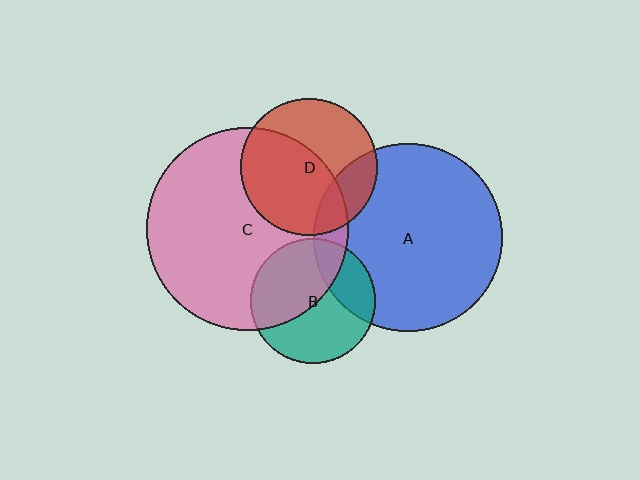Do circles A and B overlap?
Yes.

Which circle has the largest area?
Circle C (pink).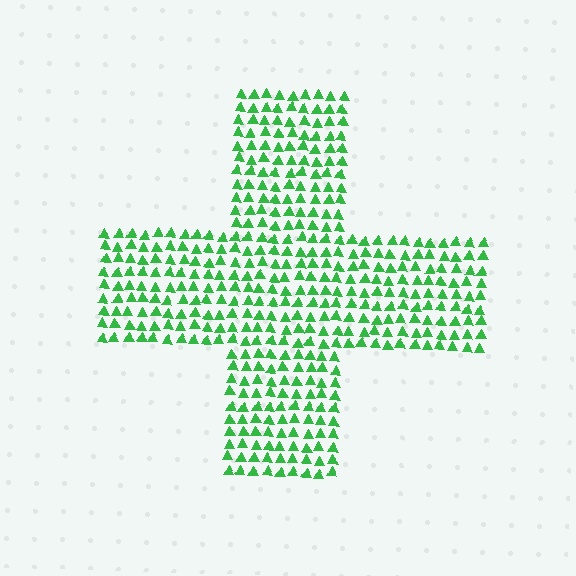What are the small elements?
The small elements are triangles.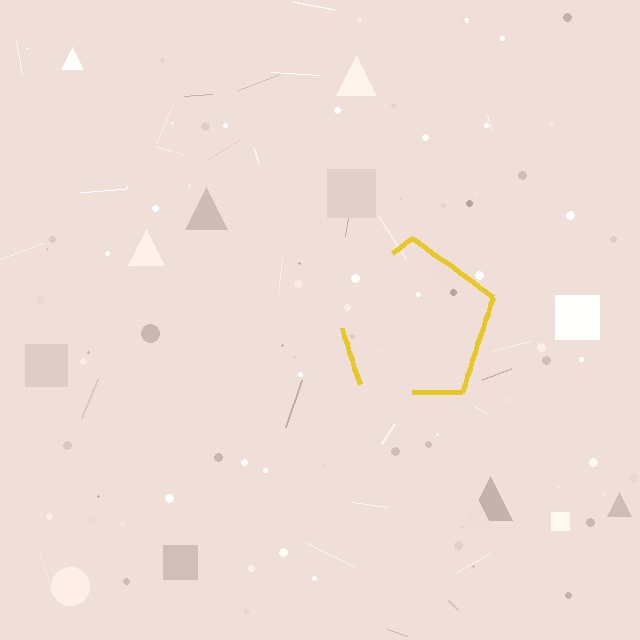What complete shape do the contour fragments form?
The contour fragments form a pentagon.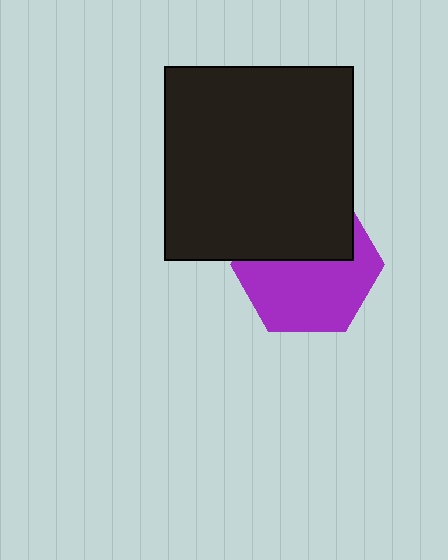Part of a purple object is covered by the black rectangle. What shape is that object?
It is a hexagon.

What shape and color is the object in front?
The object in front is a black rectangle.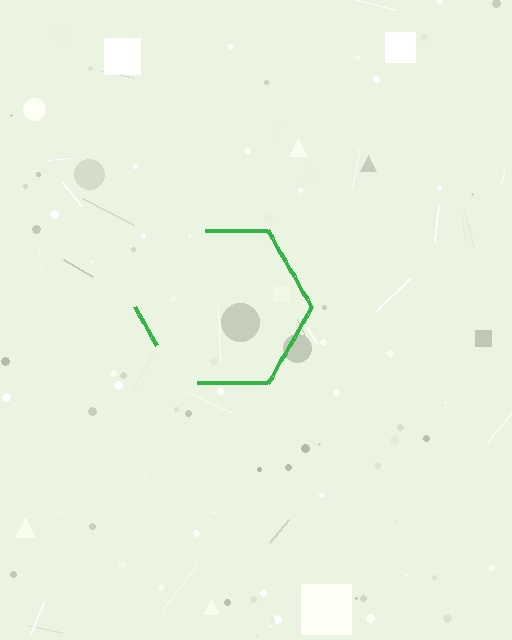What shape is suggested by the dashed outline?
The dashed outline suggests a hexagon.